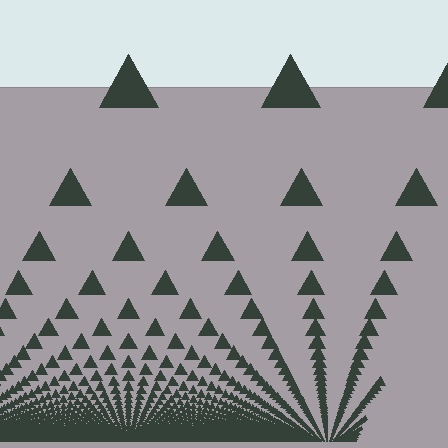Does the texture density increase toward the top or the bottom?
Density increases toward the bottom.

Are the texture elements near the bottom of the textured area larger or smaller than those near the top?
Smaller. The gradient is inverted — elements near the bottom are smaller and denser.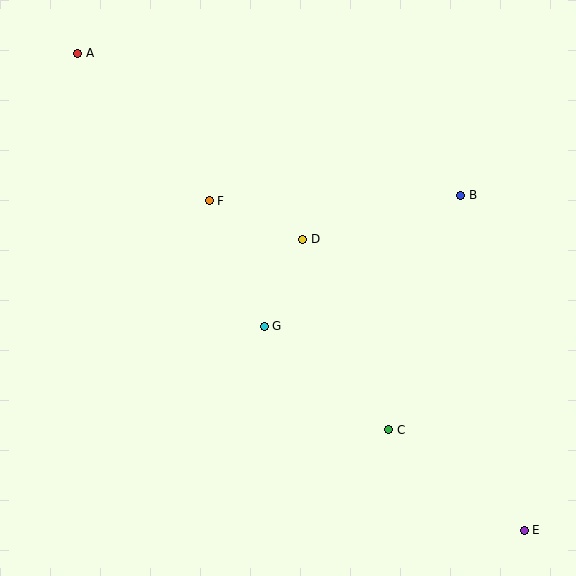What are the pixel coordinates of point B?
Point B is at (461, 196).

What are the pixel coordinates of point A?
Point A is at (78, 53).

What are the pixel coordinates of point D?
Point D is at (303, 239).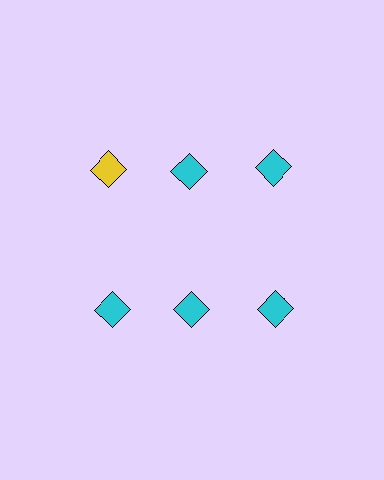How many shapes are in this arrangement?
There are 6 shapes arranged in a grid pattern.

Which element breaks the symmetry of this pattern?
The yellow diamond in the top row, leftmost column breaks the symmetry. All other shapes are cyan diamonds.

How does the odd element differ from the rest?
It has a different color: yellow instead of cyan.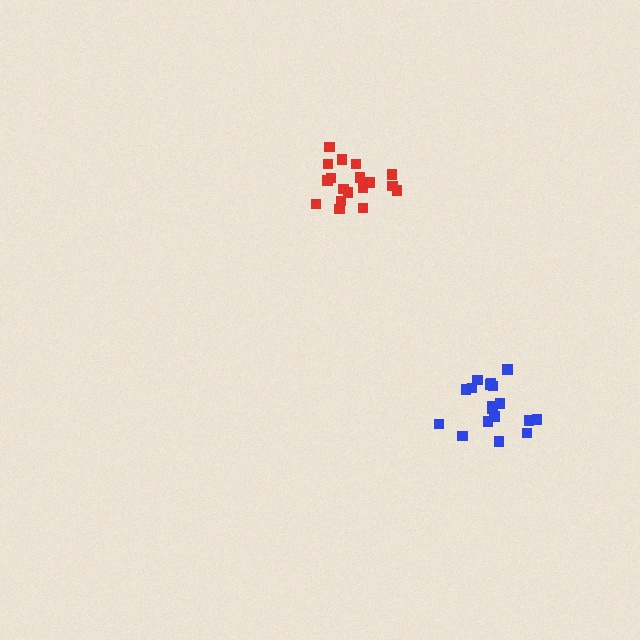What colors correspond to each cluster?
The clusters are colored: red, blue.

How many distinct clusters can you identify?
There are 2 distinct clusters.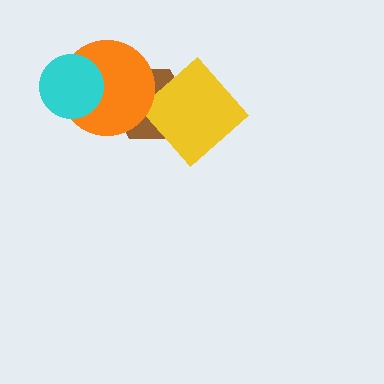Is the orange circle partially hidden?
Yes, it is partially covered by another shape.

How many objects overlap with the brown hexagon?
2 objects overlap with the brown hexagon.